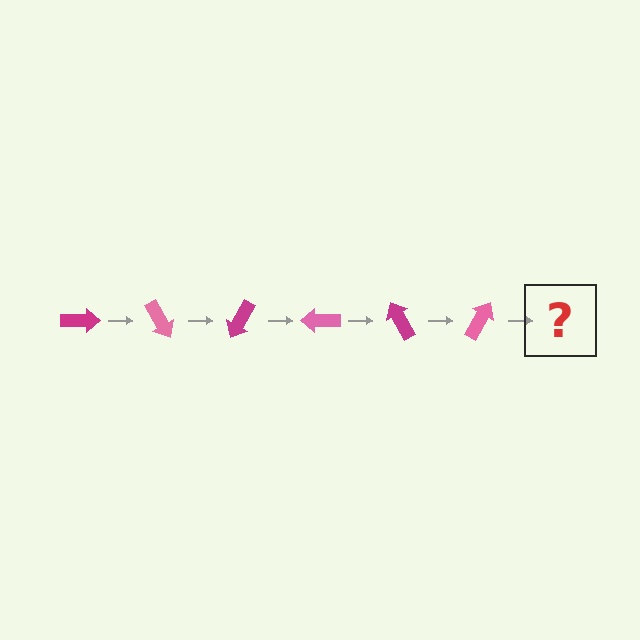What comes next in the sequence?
The next element should be a magenta arrow, rotated 360 degrees from the start.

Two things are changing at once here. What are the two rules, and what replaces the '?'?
The two rules are that it rotates 60 degrees each step and the color cycles through magenta and pink. The '?' should be a magenta arrow, rotated 360 degrees from the start.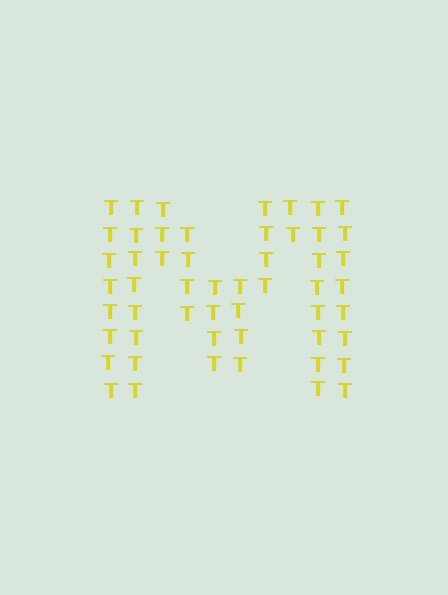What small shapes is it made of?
It is made of small letter T's.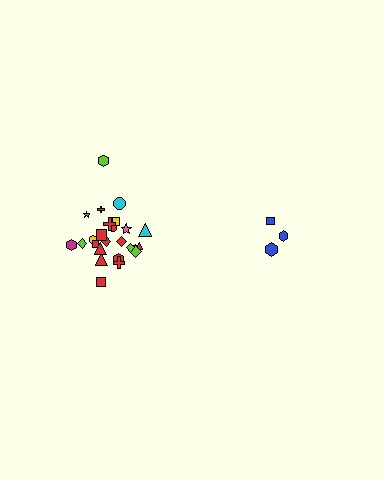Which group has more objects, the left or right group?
The left group.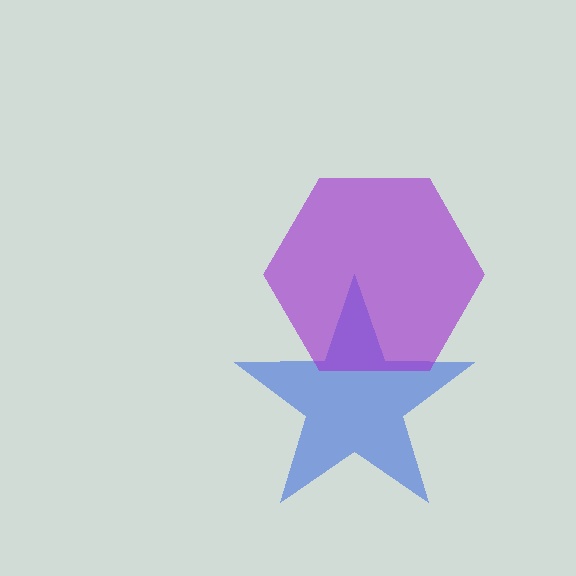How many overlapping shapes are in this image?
There are 2 overlapping shapes in the image.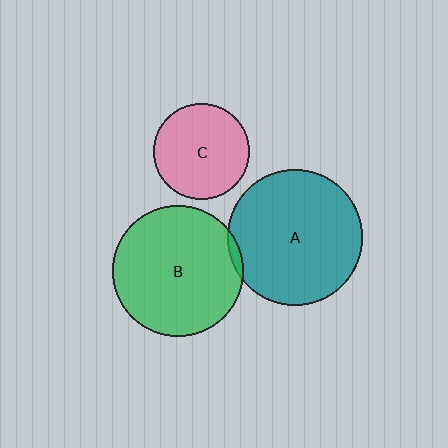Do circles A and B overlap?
Yes.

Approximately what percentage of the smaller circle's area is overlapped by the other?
Approximately 5%.